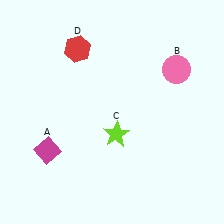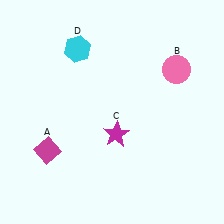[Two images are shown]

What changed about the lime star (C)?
In Image 1, C is lime. In Image 2, it changed to magenta.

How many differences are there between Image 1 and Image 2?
There are 2 differences between the two images.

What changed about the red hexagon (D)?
In Image 1, D is red. In Image 2, it changed to cyan.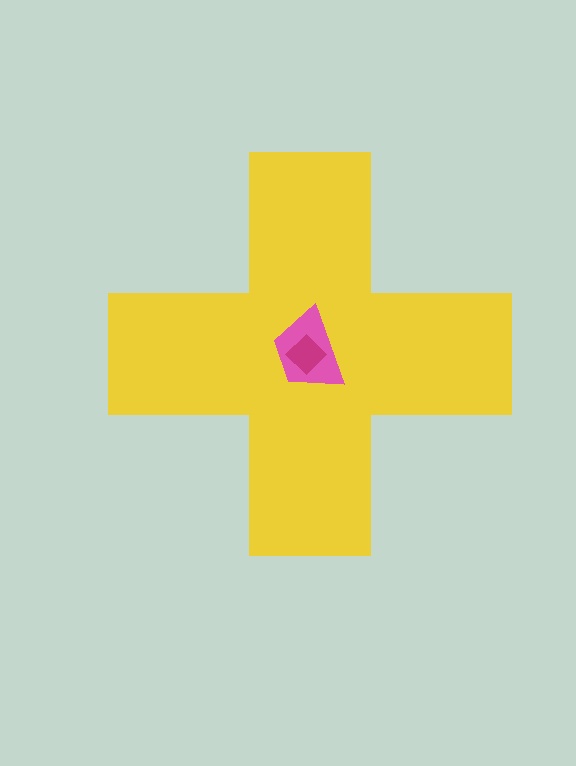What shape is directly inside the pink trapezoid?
The magenta diamond.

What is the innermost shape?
The magenta diamond.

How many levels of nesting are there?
3.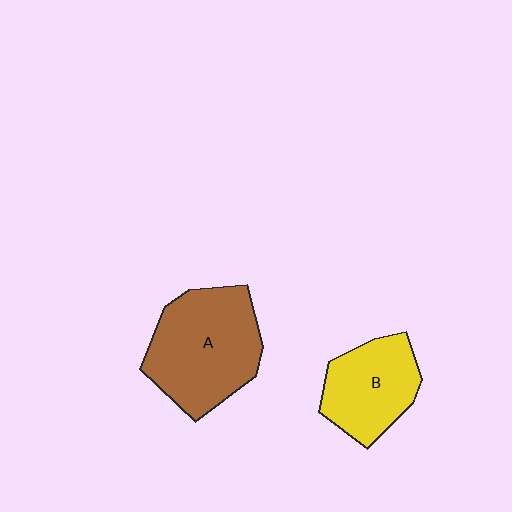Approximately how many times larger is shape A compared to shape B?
Approximately 1.5 times.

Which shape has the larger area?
Shape A (brown).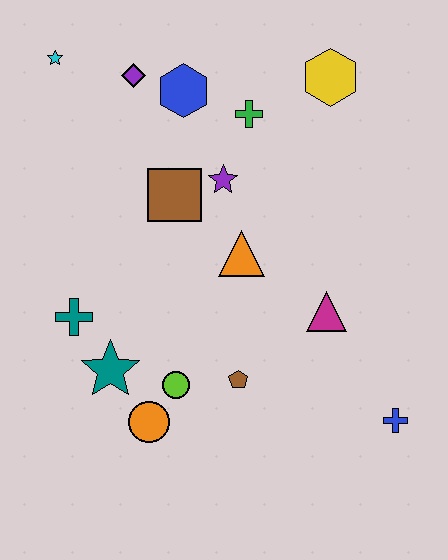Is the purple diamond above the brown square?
Yes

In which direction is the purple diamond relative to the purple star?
The purple diamond is above the purple star.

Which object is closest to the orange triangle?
The purple star is closest to the orange triangle.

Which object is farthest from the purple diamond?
The blue cross is farthest from the purple diamond.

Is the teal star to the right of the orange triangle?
No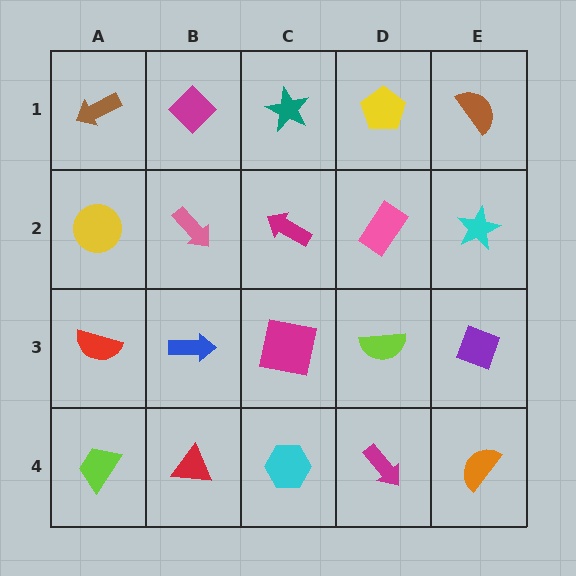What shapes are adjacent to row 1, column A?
A yellow circle (row 2, column A), a magenta diamond (row 1, column B).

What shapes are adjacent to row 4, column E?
A purple diamond (row 3, column E), a magenta arrow (row 4, column D).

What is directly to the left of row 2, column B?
A yellow circle.